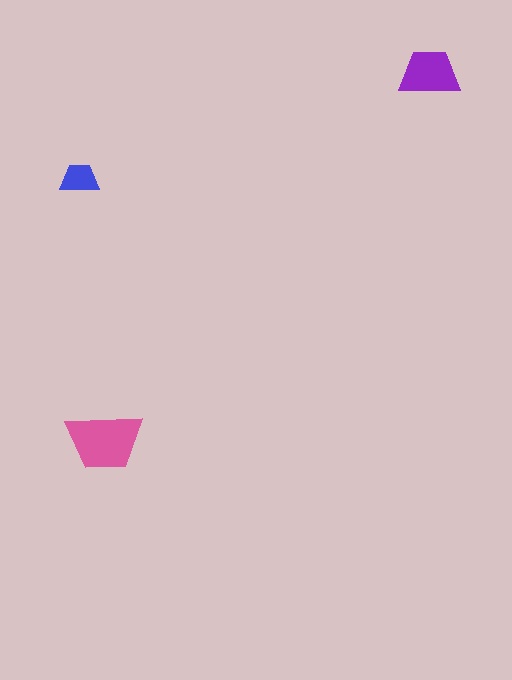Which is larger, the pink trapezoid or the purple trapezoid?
The pink one.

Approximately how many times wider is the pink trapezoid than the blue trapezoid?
About 2 times wider.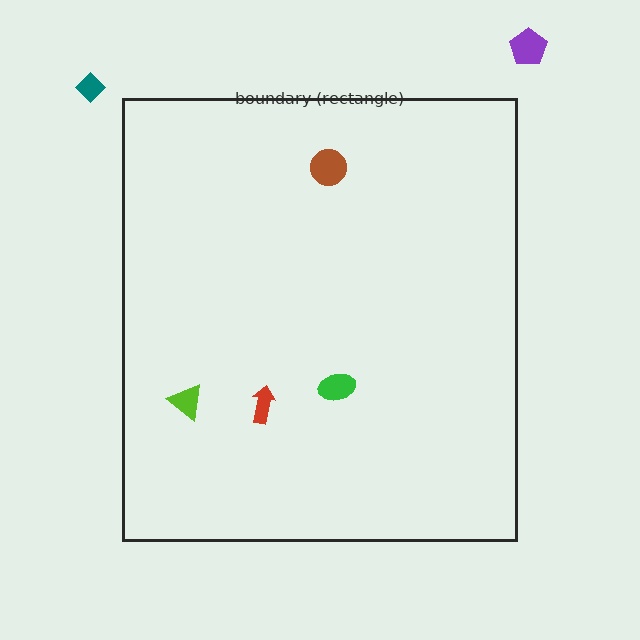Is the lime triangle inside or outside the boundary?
Inside.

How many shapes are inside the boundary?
4 inside, 2 outside.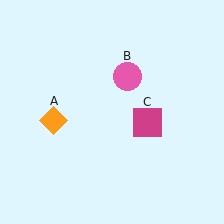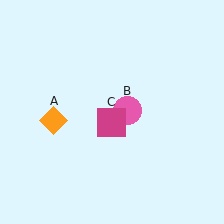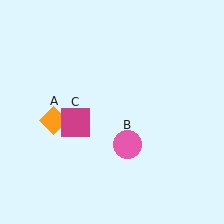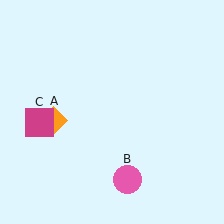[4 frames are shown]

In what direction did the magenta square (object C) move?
The magenta square (object C) moved left.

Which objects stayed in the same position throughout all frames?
Orange diamond (object A) remained stationary.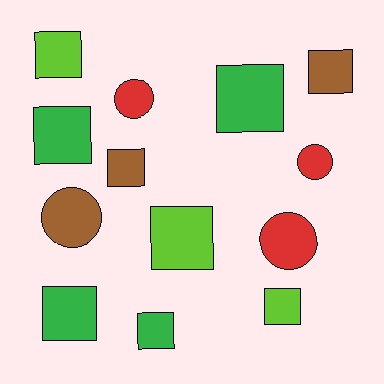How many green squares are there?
There are 4 green squares.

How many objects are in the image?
There are 13 objects.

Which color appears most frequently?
Green, with 4 objects.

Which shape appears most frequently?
Square, with 9 objects.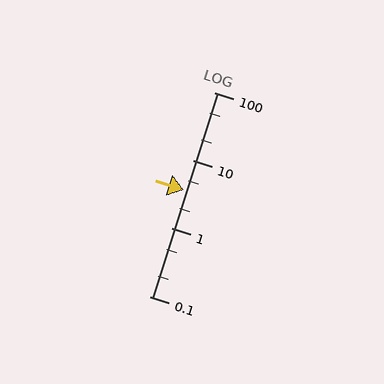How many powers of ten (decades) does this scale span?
The scale spans 3 decades, from 0.1 to 100.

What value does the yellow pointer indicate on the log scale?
The pointer indicates approximately 3.7.